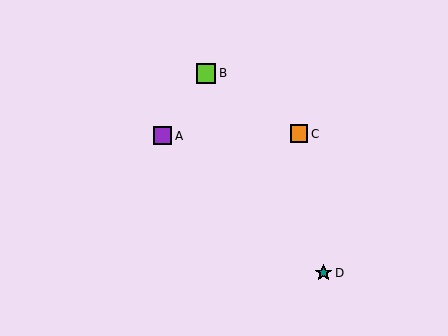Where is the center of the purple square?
The center of the purple square is at (163, 136).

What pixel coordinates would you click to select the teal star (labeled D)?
Click at (324, 273) to select the teal star D.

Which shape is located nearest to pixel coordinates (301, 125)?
The orange square (labeled C) at (299, 134) is nearest to that location.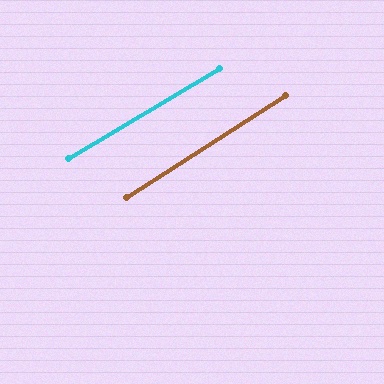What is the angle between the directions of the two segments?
Approximately 2 degrees.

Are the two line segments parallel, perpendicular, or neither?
Parallel — their directions differ by only 1.8°.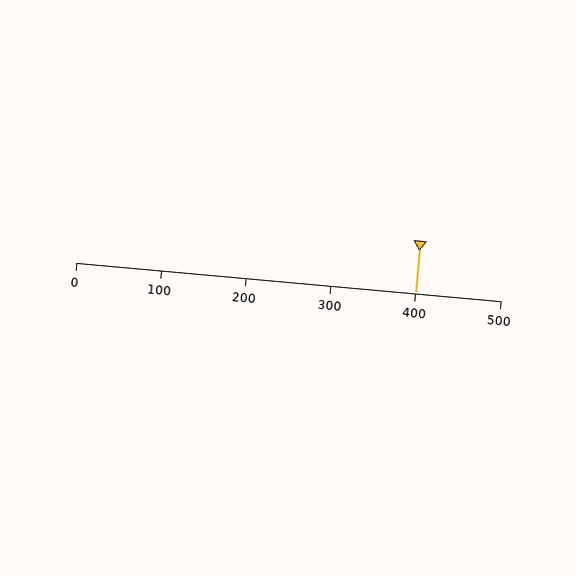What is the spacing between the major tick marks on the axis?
The major ticks are spaced 100 apart.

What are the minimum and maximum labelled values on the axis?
The axis runs from 0 to 500.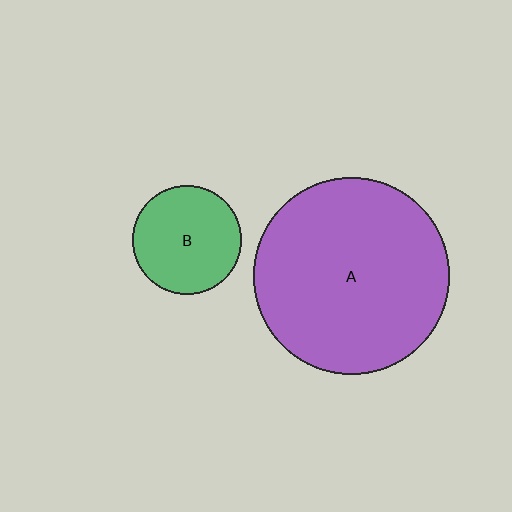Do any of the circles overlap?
No, none of the circles overlap.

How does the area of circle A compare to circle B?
Approximately 3.3 times.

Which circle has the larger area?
Circle A (purple).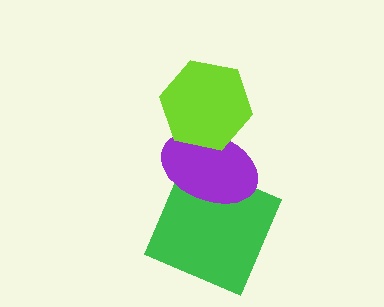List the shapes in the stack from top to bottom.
From top to bottom: the lime hexagon, the purple ellipse, the green square.